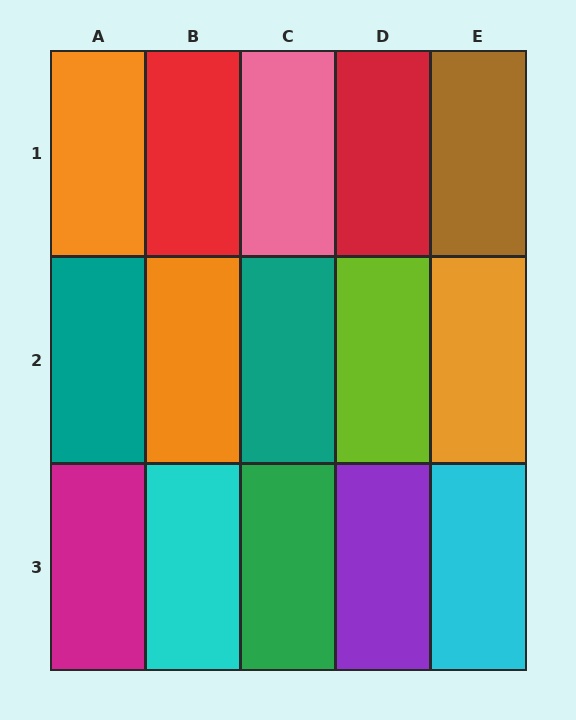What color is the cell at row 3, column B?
Cyan.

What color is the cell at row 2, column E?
Orange.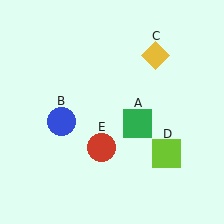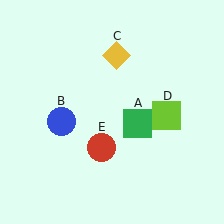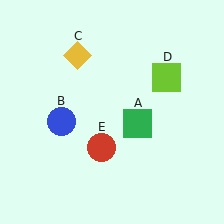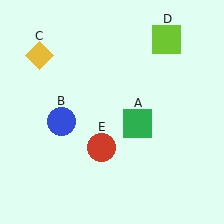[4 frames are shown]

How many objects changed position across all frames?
2 objects changed position: yellow diamond (object C), lime square (object D).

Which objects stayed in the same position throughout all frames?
Green square (object A) and blue circle (object B) and red circle (object E) remained stationary.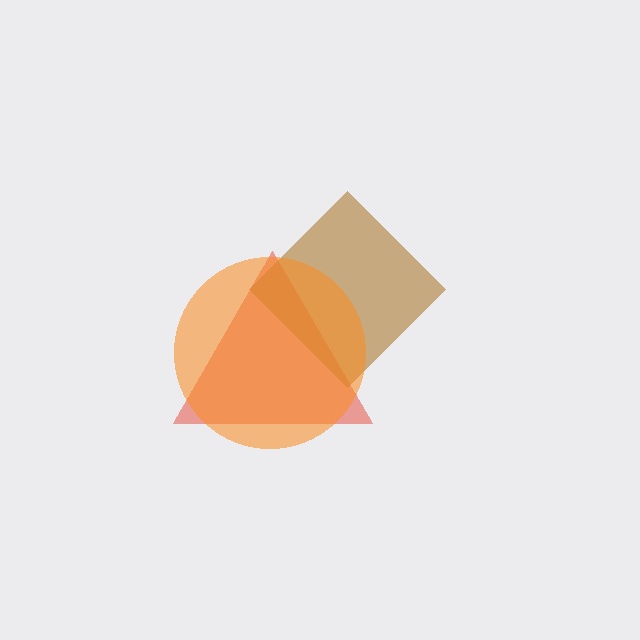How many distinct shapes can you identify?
There are 3 distinct shapes: a red triangle, a brown diamond, an orange circle.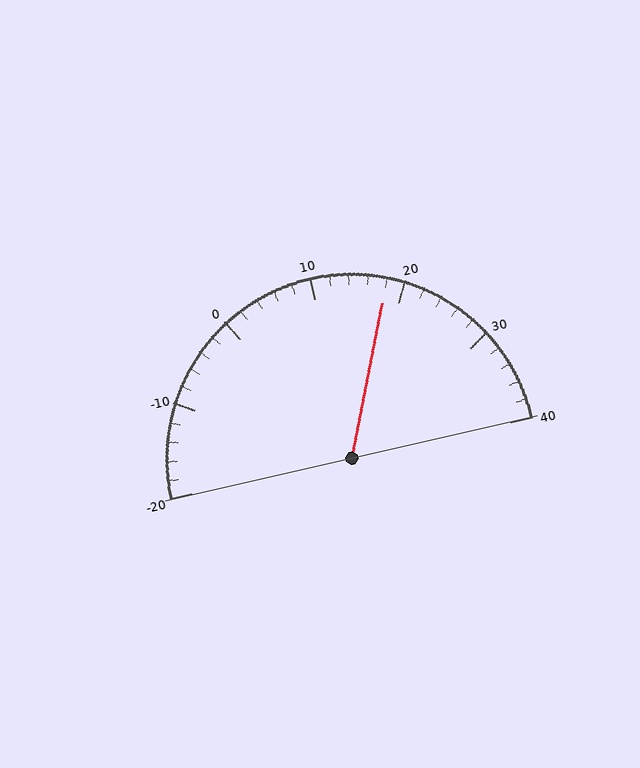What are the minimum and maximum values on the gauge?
The gauge ranges from -20 to 40.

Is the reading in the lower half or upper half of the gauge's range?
The reading is in the upper half of the range (-20 to 40).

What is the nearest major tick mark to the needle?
The nearest major tick mark is 20.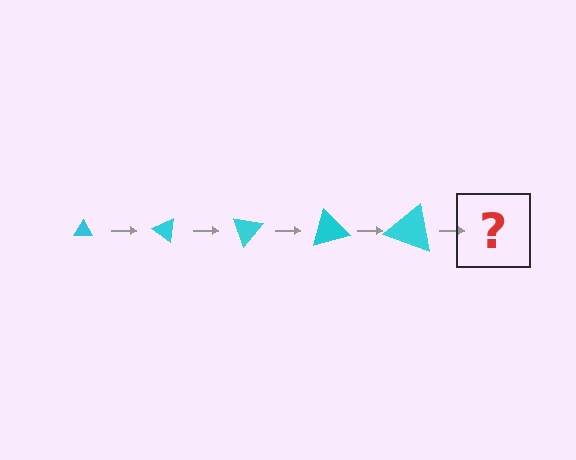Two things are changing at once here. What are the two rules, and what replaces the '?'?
The two rules are that the triangle grows larger each step and it rotates 35 degrees each step. The '?' should be a triangle, larger than the previous one and rotated 175 degrees from the start.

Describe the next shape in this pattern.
It should be a triangle, larger than the previous one and rotated 175 degrees from the start.